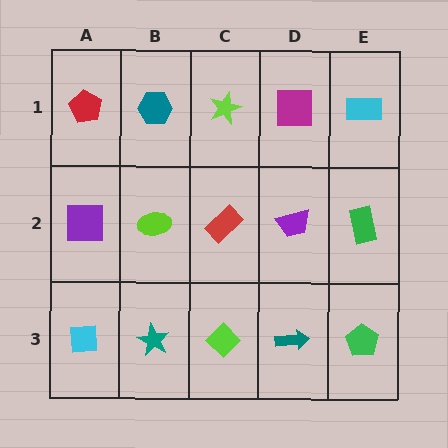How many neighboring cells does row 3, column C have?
3.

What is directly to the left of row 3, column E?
A teal arrow.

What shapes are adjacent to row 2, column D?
A magenta square (row 1, column D), a teal arrow (row 3, column D), a red rectangle (row 2, column C), a green rectangle (row 2, column E).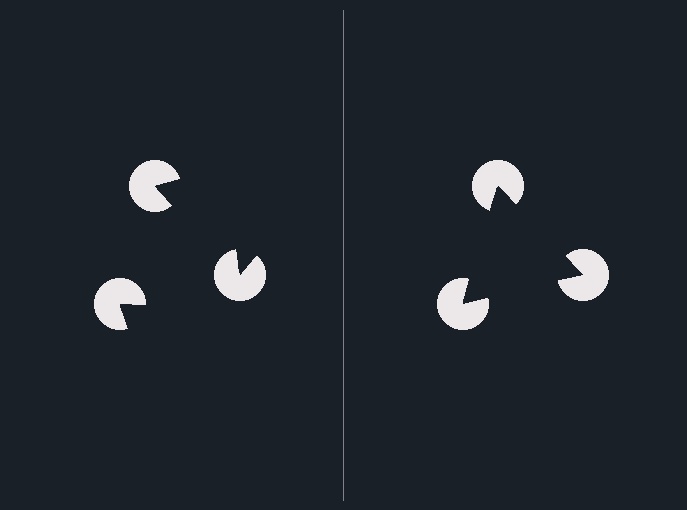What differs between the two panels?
The pac-man discs are positioned identically on both sides; only the wedge orientations differ. On the right they align to a triangle; on the left they are misaligned.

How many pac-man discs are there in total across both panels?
6 — 3 on each side.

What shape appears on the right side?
An illusory triangle.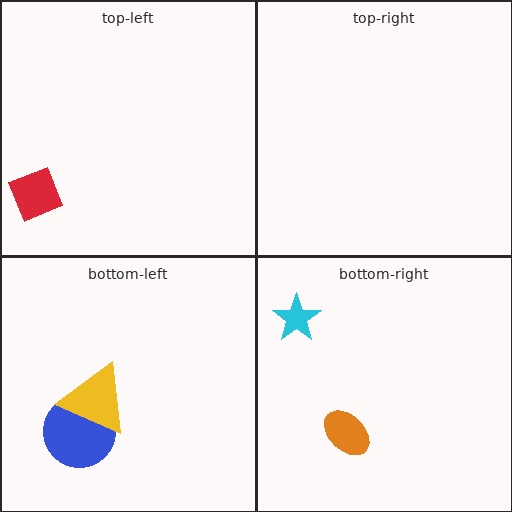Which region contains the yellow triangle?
The bottom-left region.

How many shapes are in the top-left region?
1.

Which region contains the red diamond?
The top-left region.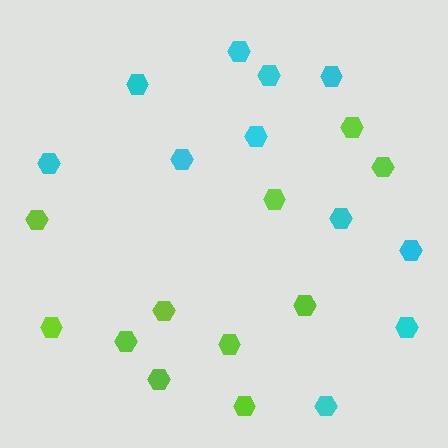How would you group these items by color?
There are 2 groups: one group of cyan hexagons (11) and one group of lime hexagons (11).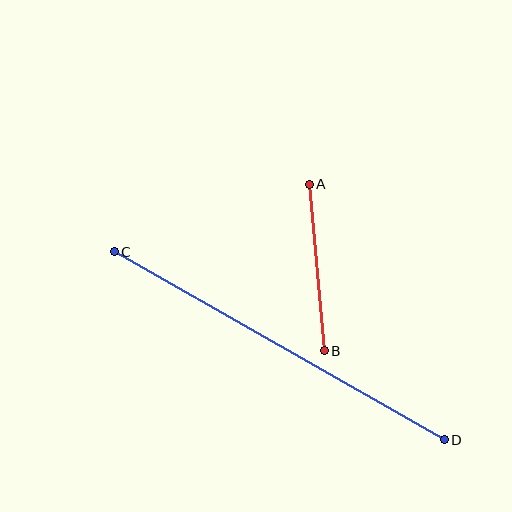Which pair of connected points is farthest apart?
Points C and D are farthest apart.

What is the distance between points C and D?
The distance is approximately 380 pixels.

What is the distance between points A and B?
The distance is approximately 167 pixels.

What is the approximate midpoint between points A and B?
The midpoint is at approximately (317, 268) pixels.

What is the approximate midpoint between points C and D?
The midpoint is at approximately (279, 346) pixels.